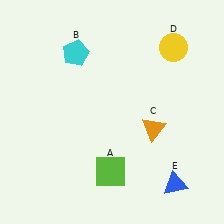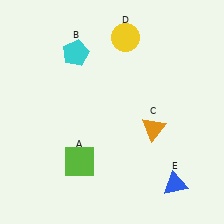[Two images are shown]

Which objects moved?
The objects that moved are: the lime square (A), the yellow circle (D).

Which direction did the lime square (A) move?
The lime square (A) moved left.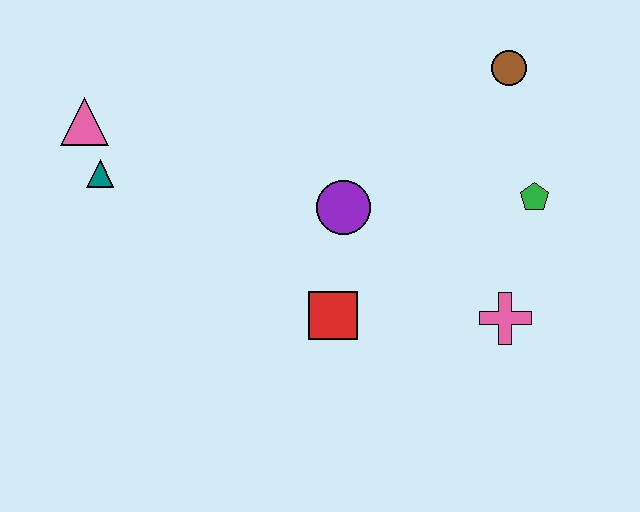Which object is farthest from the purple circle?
The pink triangle is farthest from the purple circle.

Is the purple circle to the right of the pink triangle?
Yes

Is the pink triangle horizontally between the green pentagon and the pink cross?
No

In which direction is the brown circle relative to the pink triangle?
The brown circle is to the right of the pink triangle.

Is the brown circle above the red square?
Yes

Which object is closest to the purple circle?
The red square is closest to the purple circle.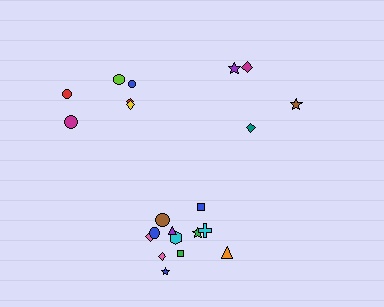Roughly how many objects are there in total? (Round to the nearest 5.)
Roughly 20 objects in total.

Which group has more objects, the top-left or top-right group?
The top-left group.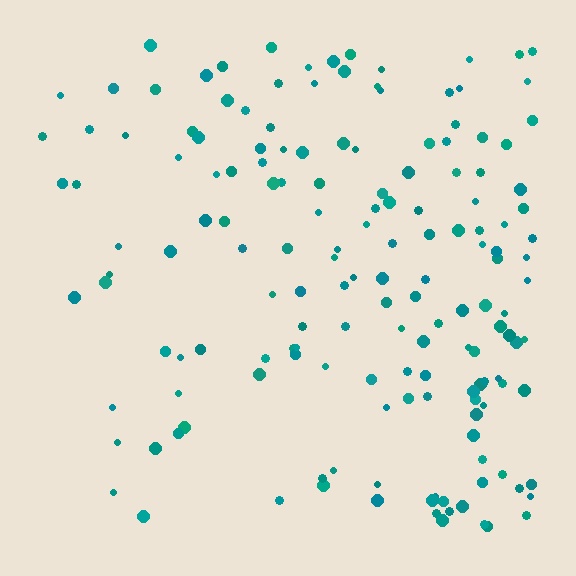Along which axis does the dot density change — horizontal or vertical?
Horizontal.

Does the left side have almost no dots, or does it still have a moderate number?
Still a moderate number, just noticeably fewer than the right.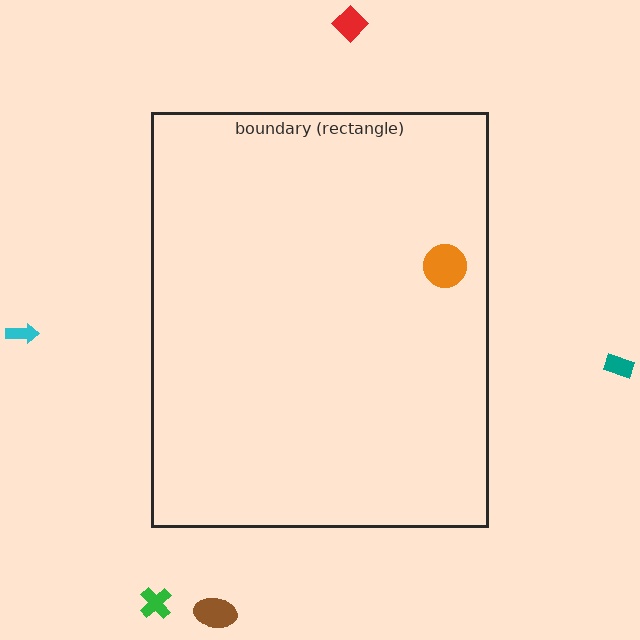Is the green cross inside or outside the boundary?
Outside.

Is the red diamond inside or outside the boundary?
Outside.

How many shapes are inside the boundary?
1 inside, 5 outside.